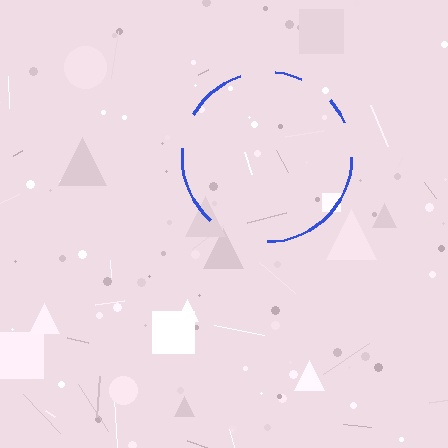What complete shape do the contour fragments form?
The contour fragments form a circle.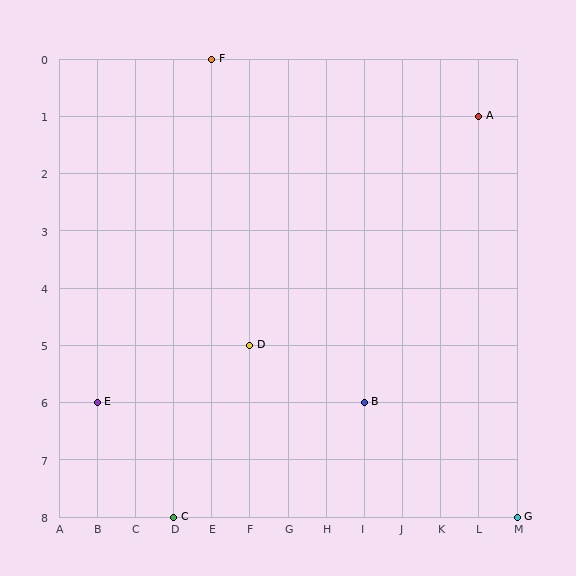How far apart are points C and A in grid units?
Points C and A are 8 columns and 7 rows apart (about 10.6 grid units diagonally).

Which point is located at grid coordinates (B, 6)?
Point E is at (B, 6).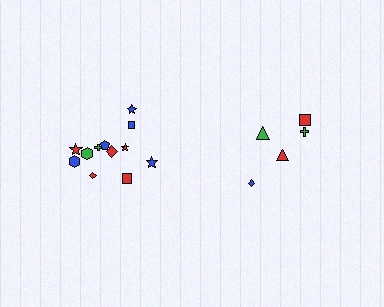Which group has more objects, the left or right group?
The left group.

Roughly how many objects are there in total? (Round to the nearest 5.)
Roughly 15 objects in total.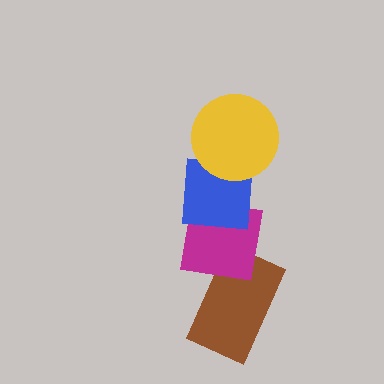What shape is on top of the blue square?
The yellow circle is on top of the blue square.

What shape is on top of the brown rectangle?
The magenta square is on top of the brown rectangle.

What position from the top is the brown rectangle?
The brown rectangle is 4th from the top.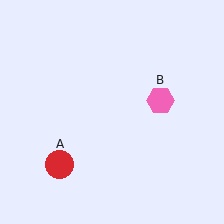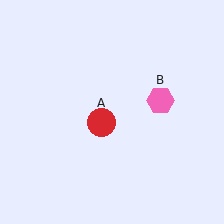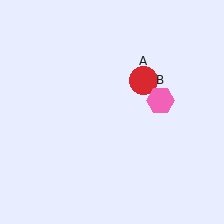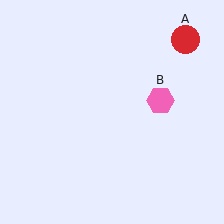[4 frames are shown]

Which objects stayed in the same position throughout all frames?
Pink hexagon (object B) remained stationary.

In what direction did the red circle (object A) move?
The red circle (object A) moved up and to the right.